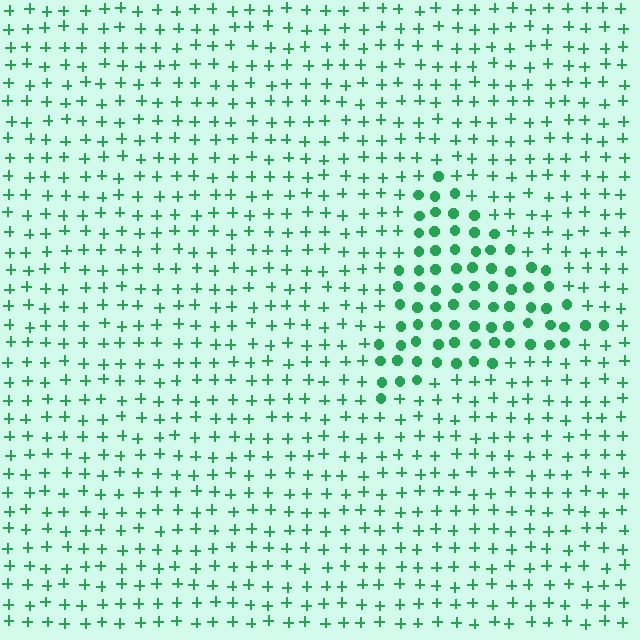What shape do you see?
I see a triangle.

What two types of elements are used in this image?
The image uses circles inside the triangle region and plus signs outside it.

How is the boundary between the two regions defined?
The boundary is defined by a change in element shape: circles inside vs. plus signs outside. All elements share the same color and spacing.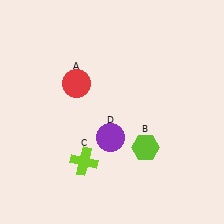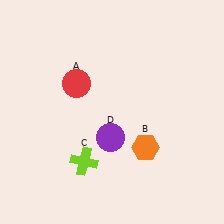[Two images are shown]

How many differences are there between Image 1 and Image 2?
There is 1 difference between the two images.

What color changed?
The hexagon (B) changed from lime in Image 1 to orange in Image 2.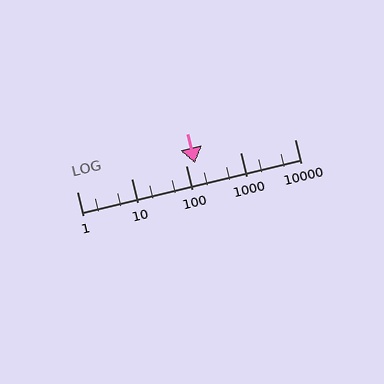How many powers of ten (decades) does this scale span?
The scale spans 4 decades, from 1 to 10000.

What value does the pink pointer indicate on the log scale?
The pointer indicates approximately 150.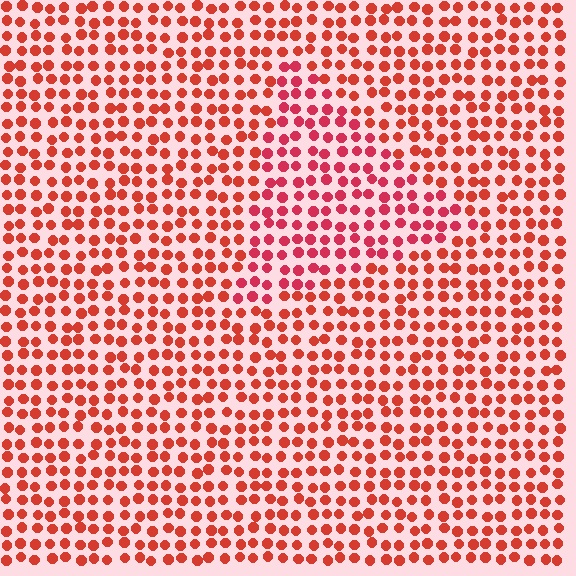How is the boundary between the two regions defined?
The boundary is defined purely by a slight shift in hue (about 19 degrees). Spacing, size, and orientation are identical on both sides.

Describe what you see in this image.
The image is filled with small red elements in a uniform arrangement. A triangle-shaped region is visible where the elements are tinted to a slightly different hue, forming a subtle color boundary.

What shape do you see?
I see a triangle.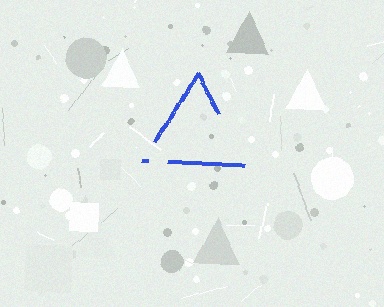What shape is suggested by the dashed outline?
The dashed outline suggests a triangle.